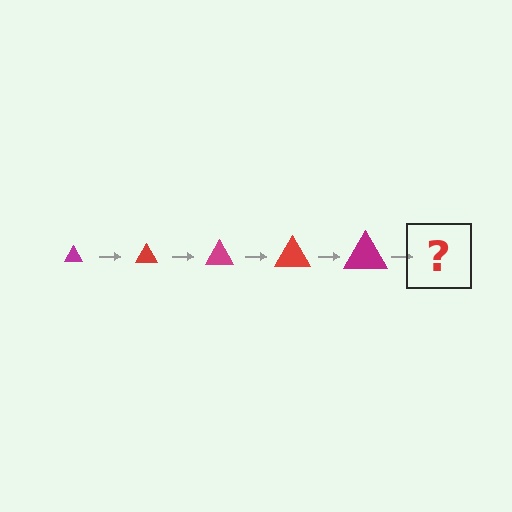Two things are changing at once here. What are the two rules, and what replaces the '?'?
The two rules are that the triangle grows larger each step and the color cycles through magenta and red. The '?' should be a red triangle, larger than the previous one.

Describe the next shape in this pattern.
It should be a red triangle, larger than the previous one.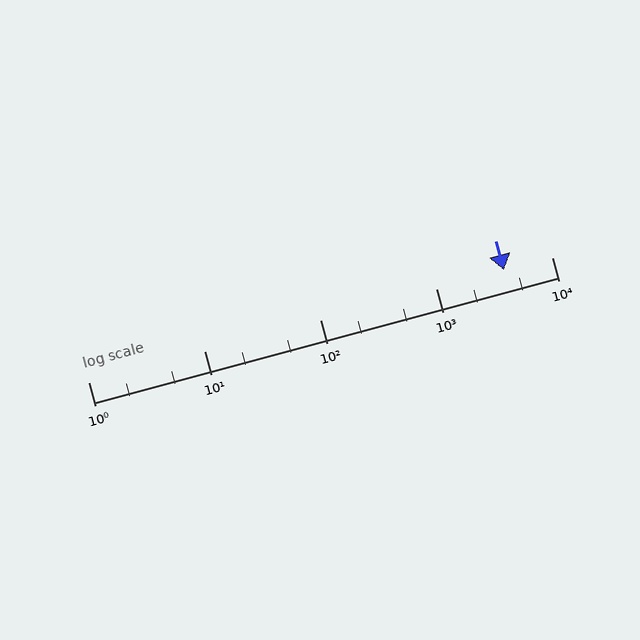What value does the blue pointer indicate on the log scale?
The pointer indicates approximately 3900.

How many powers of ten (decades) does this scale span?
The scale spans 4 decades, from 1 to 10000.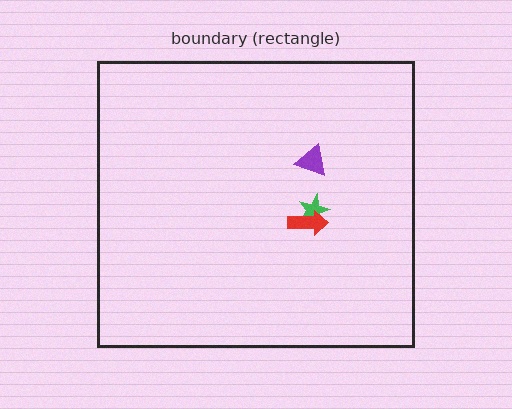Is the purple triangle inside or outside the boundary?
Inside.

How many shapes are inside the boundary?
3 inside, 0 outside.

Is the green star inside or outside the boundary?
Inside.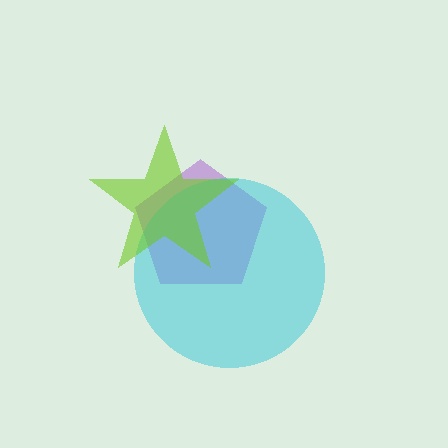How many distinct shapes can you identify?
There are 3 distinct shapes: a purple pentagon, a cyan circle, a lime star.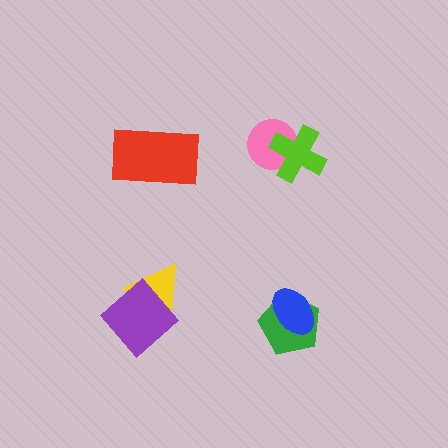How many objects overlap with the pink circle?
1 object overlaps with the pink circle.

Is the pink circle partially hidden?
Yes, it is partially covered by another shape.